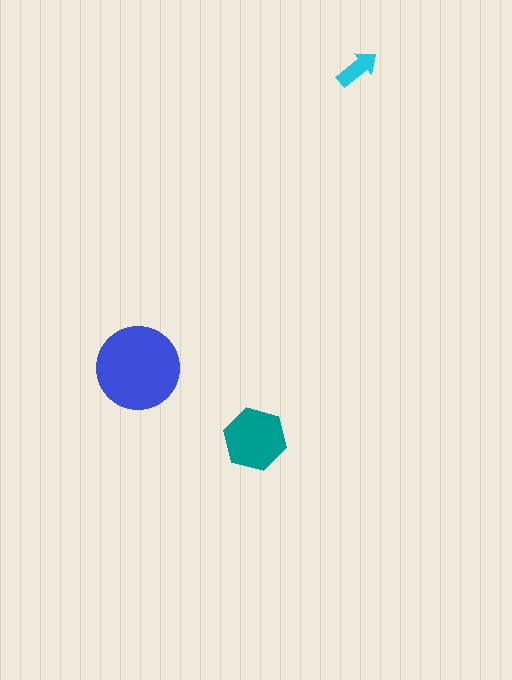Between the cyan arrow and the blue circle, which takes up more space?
The blue circle.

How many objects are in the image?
There are 3 objects in the image.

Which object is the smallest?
The cyan arrow.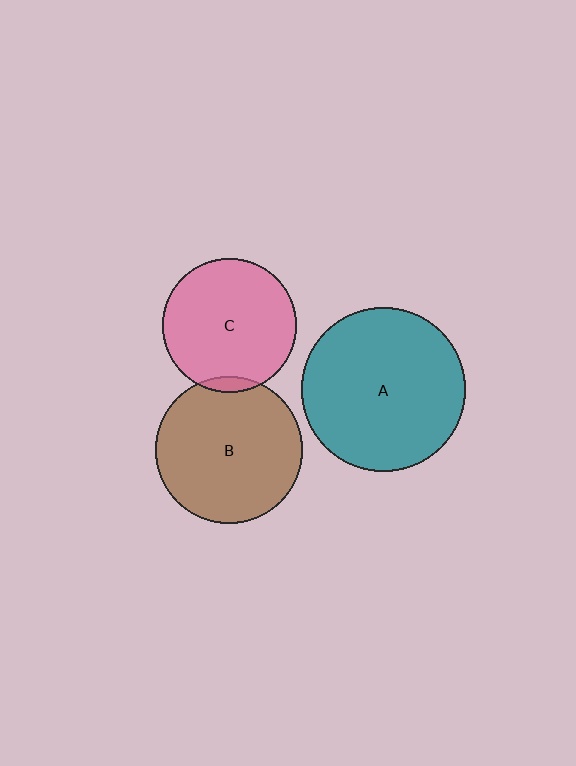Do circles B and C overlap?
Yes.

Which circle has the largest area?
Circle A (teal).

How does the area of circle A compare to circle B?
Approximately 1.2 times.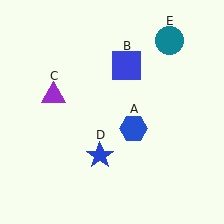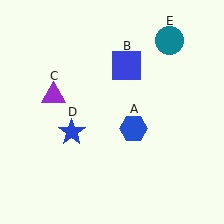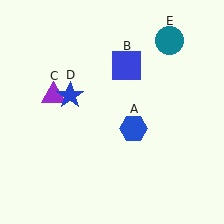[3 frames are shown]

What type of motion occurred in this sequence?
The blue star (object D) rotated clockwise around the center of the scene.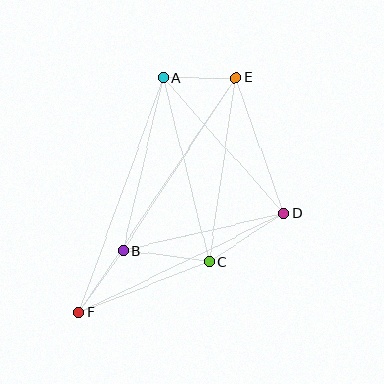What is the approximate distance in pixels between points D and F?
The distance between D and F is approximately 228 pixels.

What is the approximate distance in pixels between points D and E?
The distance between D and E is approximately 144 pixels.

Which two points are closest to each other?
Points A and E are closest to each other.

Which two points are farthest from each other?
Points E and F are farthest from each other.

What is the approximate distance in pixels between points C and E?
The distance between C and E is approximately 186 pixels.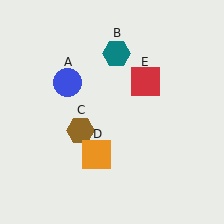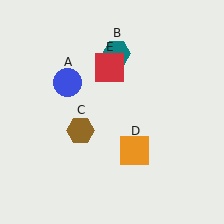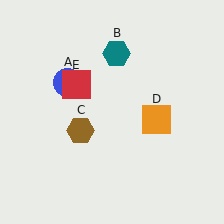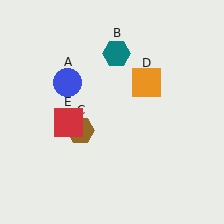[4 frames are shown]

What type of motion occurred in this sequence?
The orange square (object D), red square (object E) rotated counterclockwise around the center of the scene.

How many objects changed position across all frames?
2 objects changed position: orange square (object D), red square (object E).